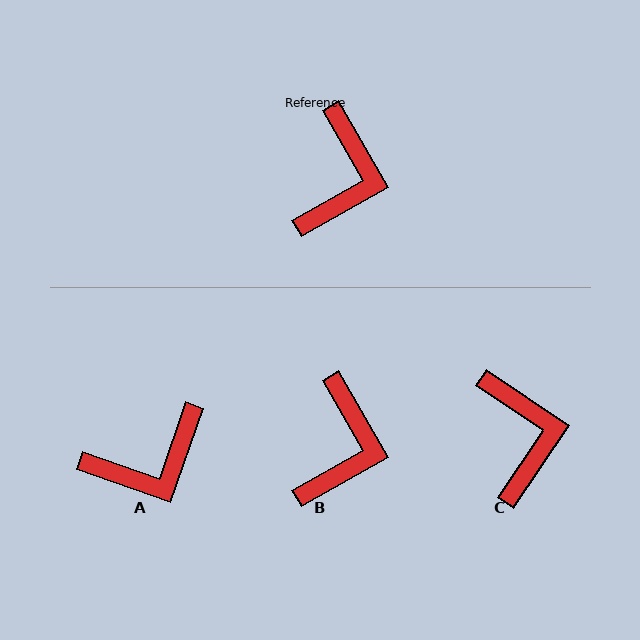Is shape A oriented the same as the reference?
No, it is off by about 49 degrees.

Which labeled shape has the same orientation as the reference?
B.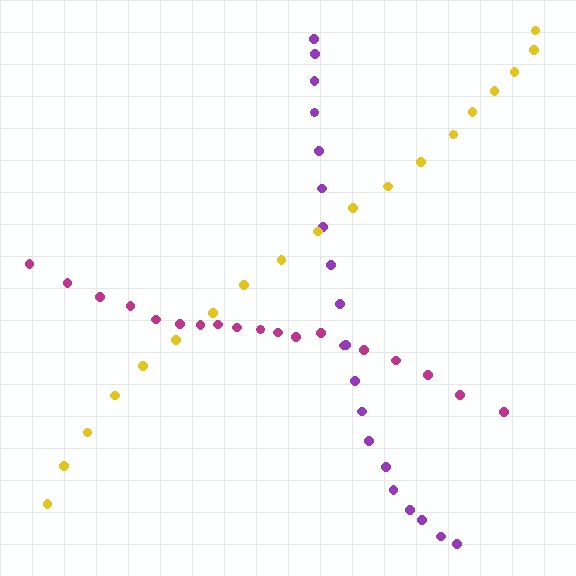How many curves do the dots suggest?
There are 3 distinct paths.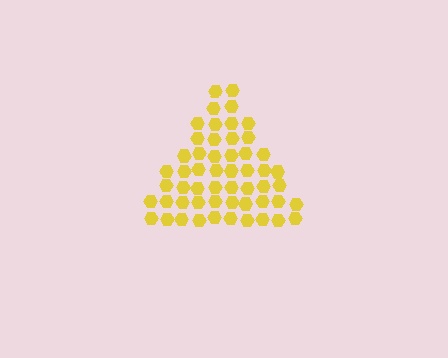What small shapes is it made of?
It is made of small hexagons.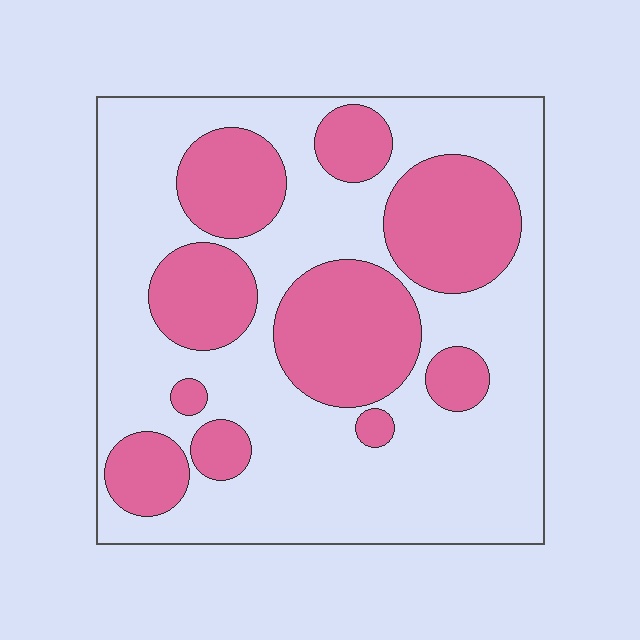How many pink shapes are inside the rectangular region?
10.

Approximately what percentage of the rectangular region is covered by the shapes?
Approximately 35%.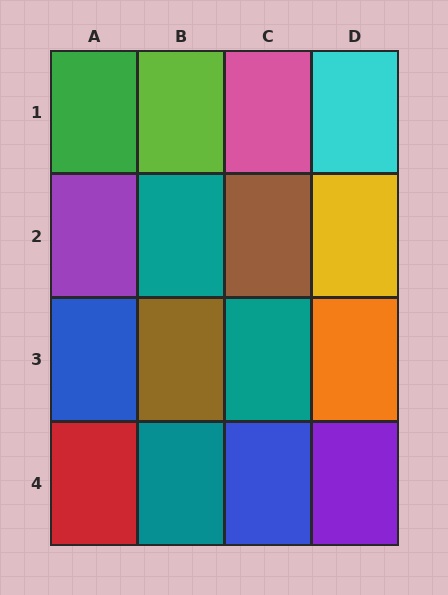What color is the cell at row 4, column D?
Purple.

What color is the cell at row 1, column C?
Pink.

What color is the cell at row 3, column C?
Teal.